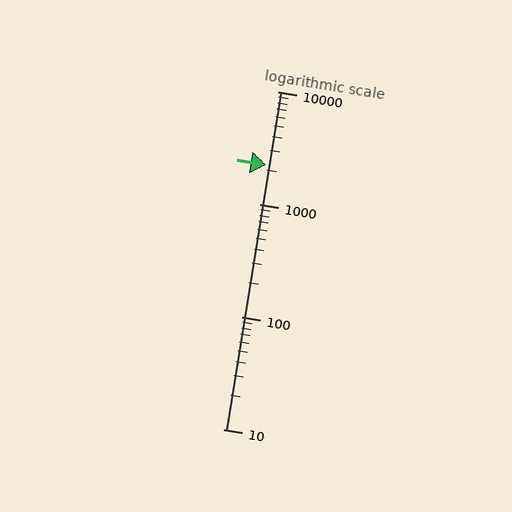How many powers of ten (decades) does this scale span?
The scale spans 3 decades, from 10 to 10000.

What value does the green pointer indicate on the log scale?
The pointer indicates approximately 2200.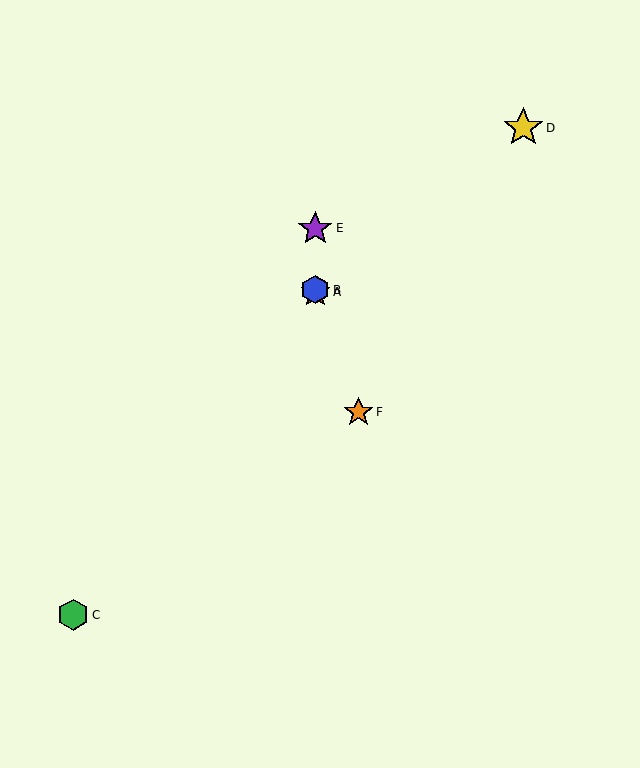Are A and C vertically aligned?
No, A is at x≈315 and C is at x≈73.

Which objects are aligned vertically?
Objects A, B, E are aligned vertically.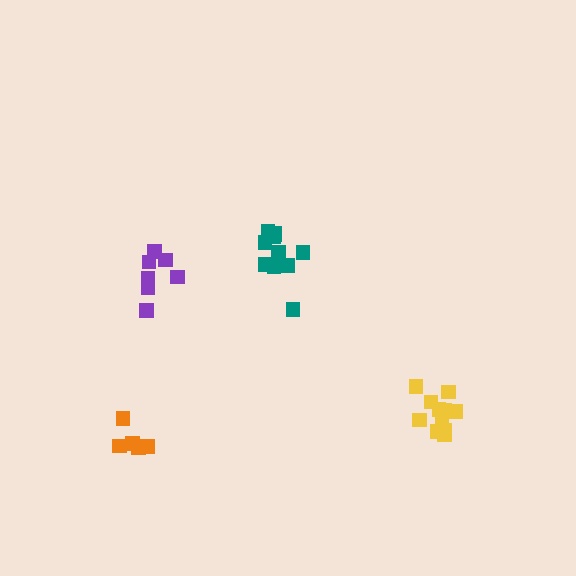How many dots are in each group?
Group 1: 7 dots, Group 2: 11 dots, Group 3: 11 dots, Group 4: 5 dots (34 total).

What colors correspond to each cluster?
The clusters are colored: purple, yellow, teal, orange.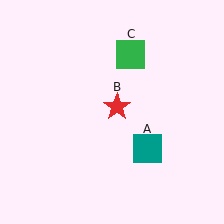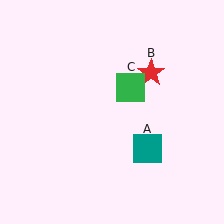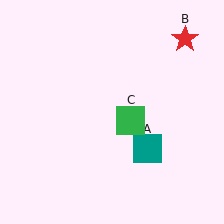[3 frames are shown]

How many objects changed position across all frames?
2 objects changed position: red star (object B), green square (object C).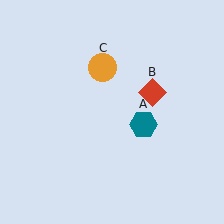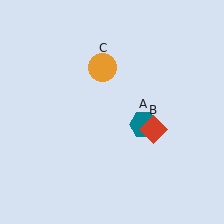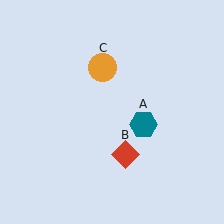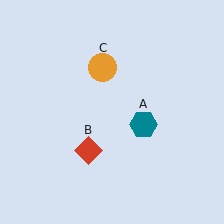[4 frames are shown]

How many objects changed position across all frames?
1 object changed position: red diamond (object B).